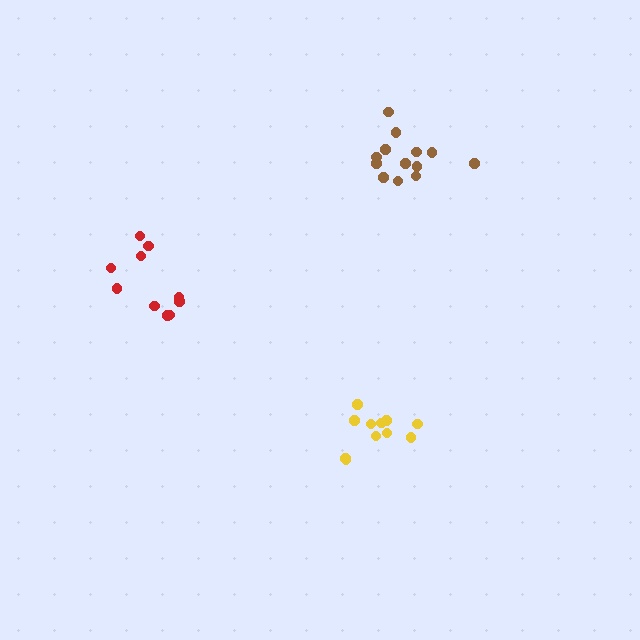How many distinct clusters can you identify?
There are 3 distinct clusters.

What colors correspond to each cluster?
The clusters are colored: yellow, brown, red.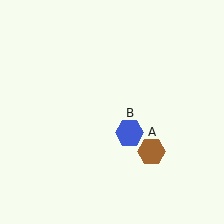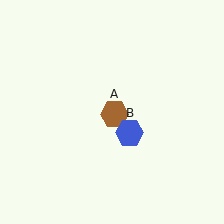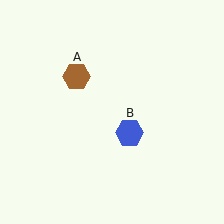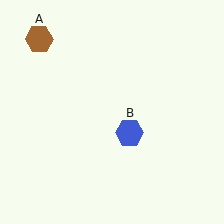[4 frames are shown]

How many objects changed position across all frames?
1 object changed position: brown hexagon (object A).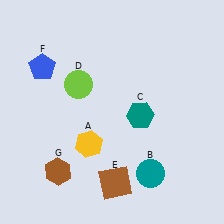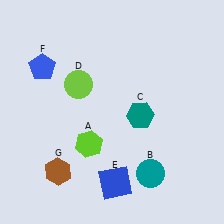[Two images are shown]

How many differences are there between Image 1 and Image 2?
There are 2 differences between the two images.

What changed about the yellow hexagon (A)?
In Image 1, A is yellow. In Image 2, it changed to lime.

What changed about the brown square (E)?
In Image 1, E is brown. In Image 2, it changed to blue.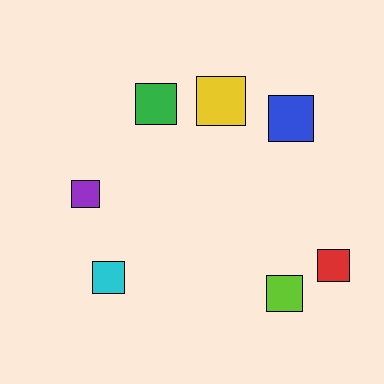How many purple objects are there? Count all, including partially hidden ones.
There is 1 purple object.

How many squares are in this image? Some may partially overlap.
There are 7 squares.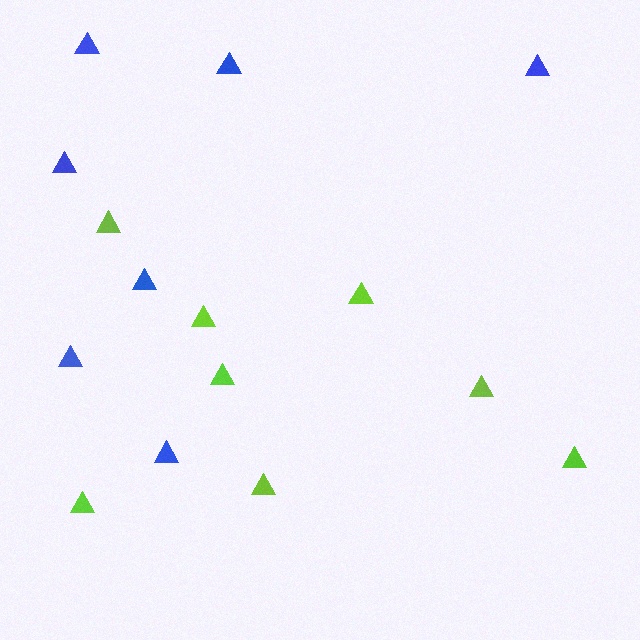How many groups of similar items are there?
There are 2 groups: one group of blue triangles (7) and one group of lime triangles (8).